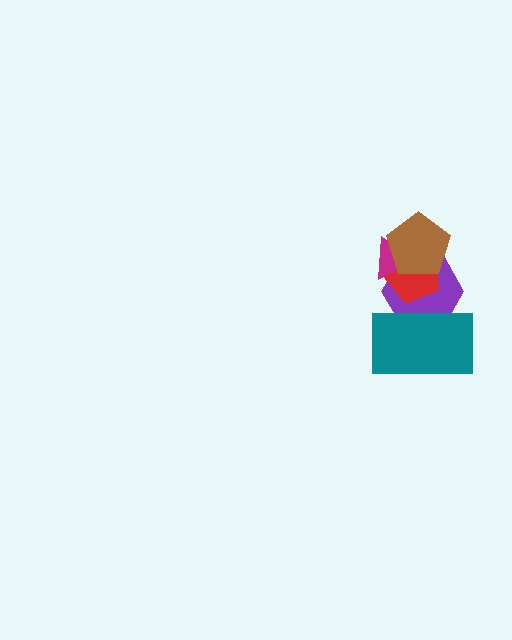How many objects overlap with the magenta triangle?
3 objects overlap with the magenta triangle.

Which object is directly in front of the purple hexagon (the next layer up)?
The teal rectangle is directly in front of the purple hexagon.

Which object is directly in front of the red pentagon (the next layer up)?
The magenta triangle is directly in front of the red pentagon.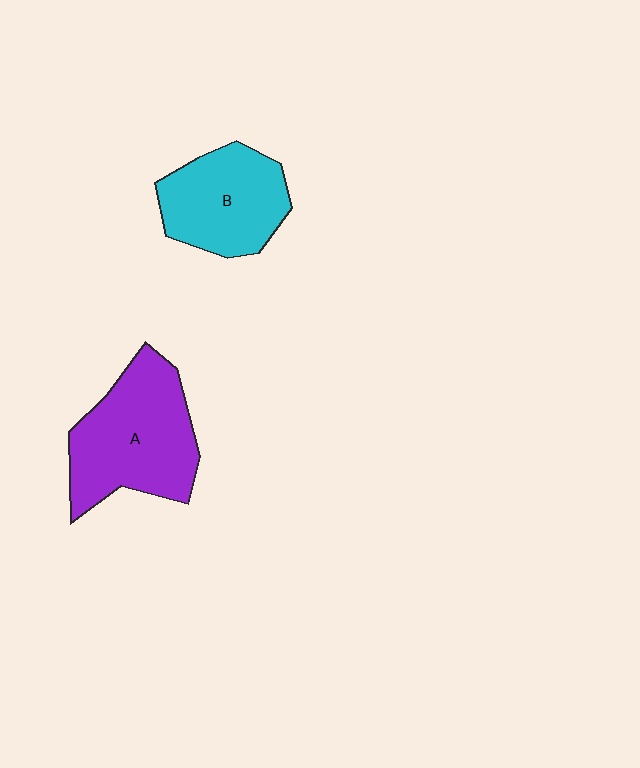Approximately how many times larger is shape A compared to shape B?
Approximately 1.3 times.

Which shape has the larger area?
Shape A (purple).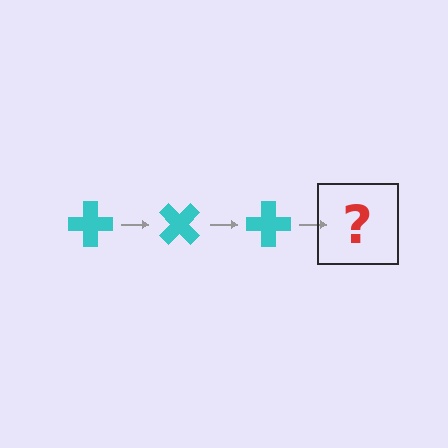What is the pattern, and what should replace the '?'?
The pattern is that the cross rotates 45 degrees each step. The '?' should be a cyan cross rotated 135 degrees.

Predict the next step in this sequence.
The next step is a cyan cross rotated 135 degrees.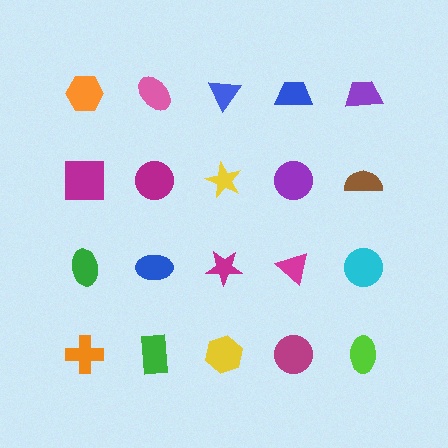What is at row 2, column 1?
A magenta square.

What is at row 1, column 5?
A purple trapezoid.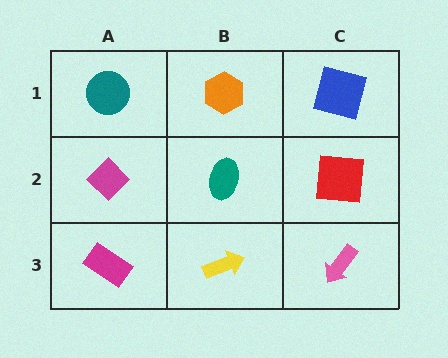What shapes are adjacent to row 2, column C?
A blue square (row 1, column C), a pink arrow (row 3, column C), a teal ellipse (row 2, column B).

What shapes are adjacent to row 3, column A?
A magenta diamond (row 2, column A), a yellow arrow (row 3, column B).